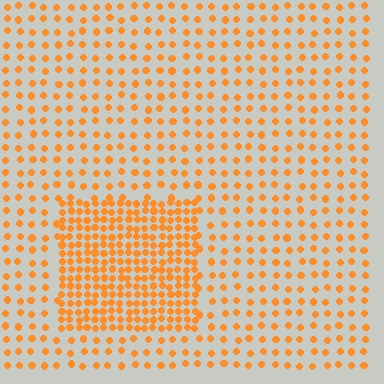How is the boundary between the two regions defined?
The boundary is defined by a change in element density (approximately 2.4x ratio). All elements are the same color, size, and shape.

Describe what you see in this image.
The image contains small orange elements arranged at two different densities. A rectangle-shaped region is visible where the elements are more densely packed than the surrounding area.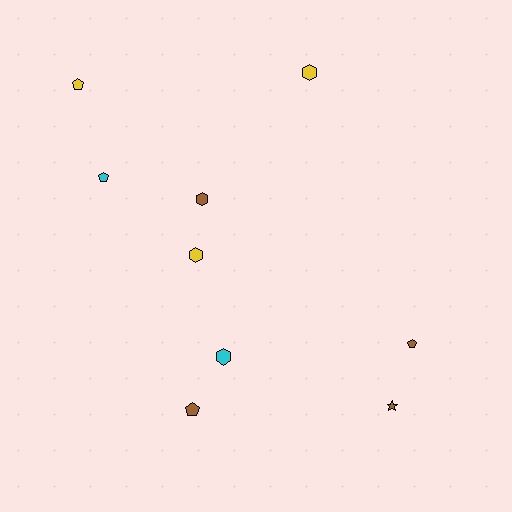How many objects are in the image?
There are 9 objects.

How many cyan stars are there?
There are no cyan stars.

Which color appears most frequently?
Brown, with 4 objects.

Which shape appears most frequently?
Pentagon, with 4 objects.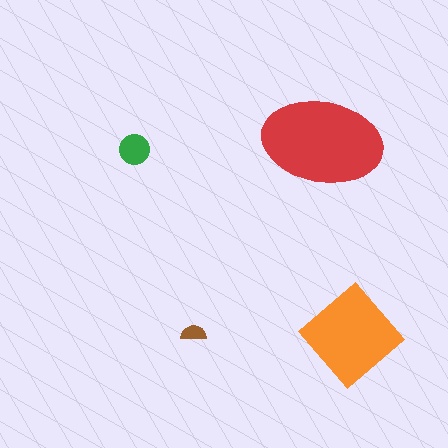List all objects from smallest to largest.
The brown semicircle, the green circle, the orange diamond, the red ellipse.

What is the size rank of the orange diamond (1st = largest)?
2nd.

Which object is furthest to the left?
The green circle is leftmost.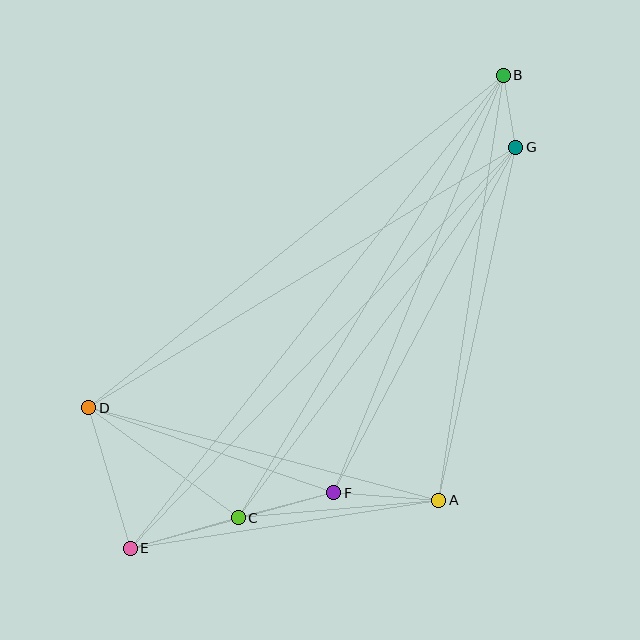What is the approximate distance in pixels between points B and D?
The distance between B and D is approximately 532 pixels.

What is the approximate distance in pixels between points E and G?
The distance between E and G is approximately 556 pixels.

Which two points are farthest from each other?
Points B and E are farthest from each other.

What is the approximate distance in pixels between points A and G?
The distance between A and G is approximately 361 pixels.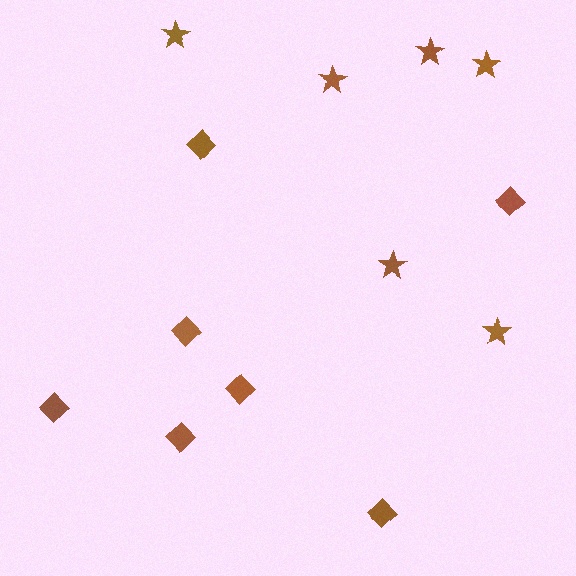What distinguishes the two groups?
There are 2 groups: one group of diamonds (7) and one group of stars (6).